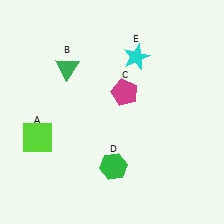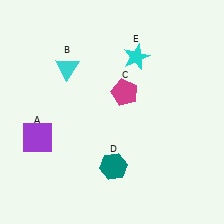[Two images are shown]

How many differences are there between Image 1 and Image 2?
There are 3 differences between the two images.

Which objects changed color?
A changed from lime to purple. B changed from green to cyan. D changed from green to teal.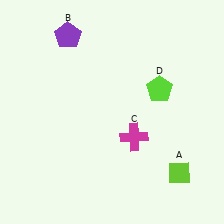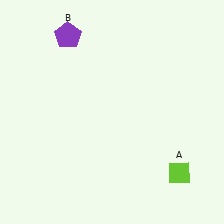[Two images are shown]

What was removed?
The magenta cross (C), the lime pentagon (D) were removed in Image 2.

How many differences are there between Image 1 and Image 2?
There are 2 differences between the two images.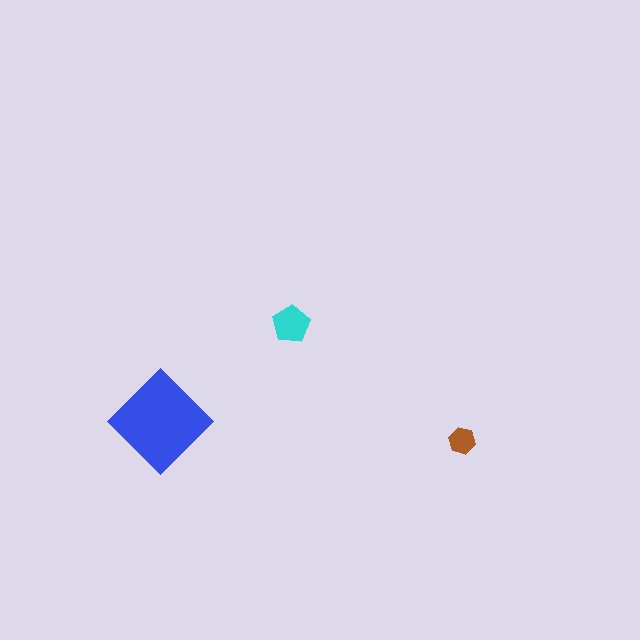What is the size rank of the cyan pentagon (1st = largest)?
2nd.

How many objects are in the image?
There are 3 objects in the image.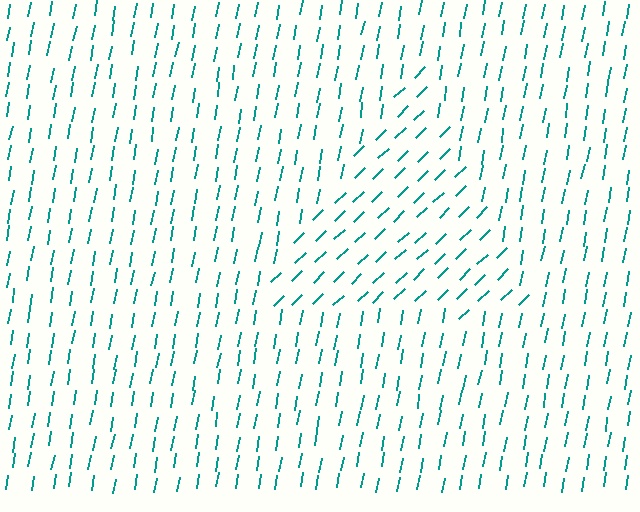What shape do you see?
I see a triangle.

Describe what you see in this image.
The image is filled with small teal line segments. A triangle region in the image has lines oriented differently from the surrounding lines, creating a visible texture boundary.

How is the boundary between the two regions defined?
The boundary is defined purely by a change in line orientation (approximately 35 degrees difference). All lines are the same color and thickness.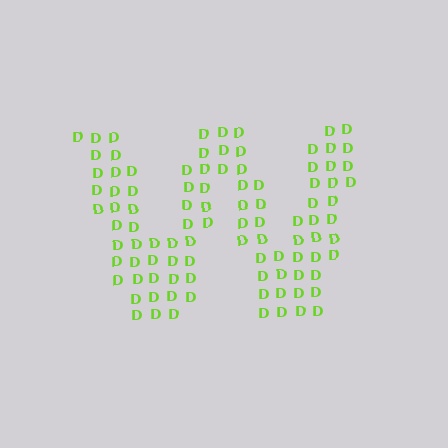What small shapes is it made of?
It is made of small letter D's.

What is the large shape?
The large shape is the letter W.